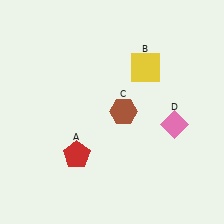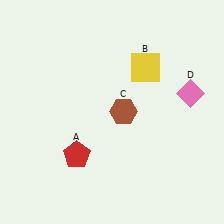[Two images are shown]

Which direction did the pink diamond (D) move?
The pink diamond (D) moved up.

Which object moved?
The pink diamond (D) moved up.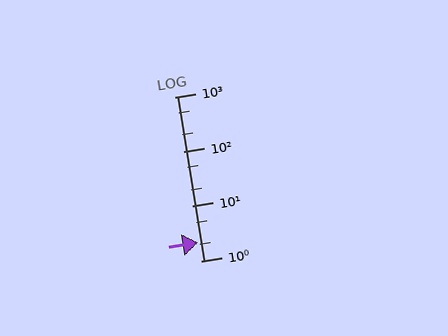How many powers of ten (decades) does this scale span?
The scale spans 3 decades, from 1 to 1000.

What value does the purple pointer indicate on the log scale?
The pointer indicates approximately 2.2.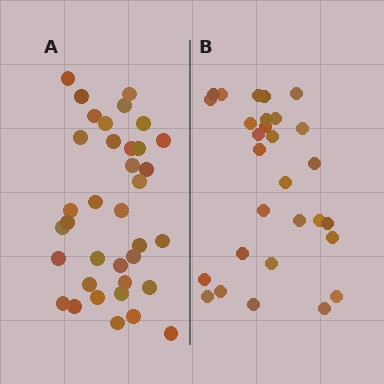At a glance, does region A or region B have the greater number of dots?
Region A (the left region) has more dots.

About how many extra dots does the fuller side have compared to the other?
Region A has roughly 8 or so more dots than region B.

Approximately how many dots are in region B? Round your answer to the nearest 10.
About 30 dots. (The exact count is 29, which rounds to 30.)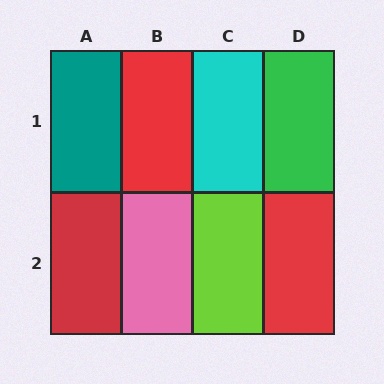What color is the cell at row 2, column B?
Pink.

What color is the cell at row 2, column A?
Red.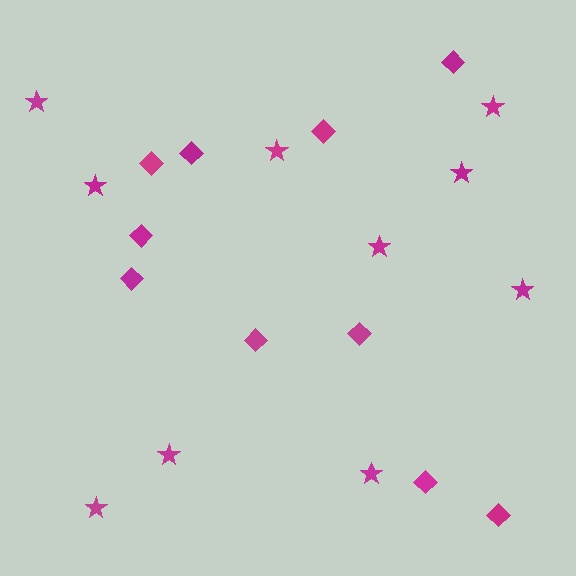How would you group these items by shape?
There are 2 groups: one group of stars (10) and one group of diamonds (10).